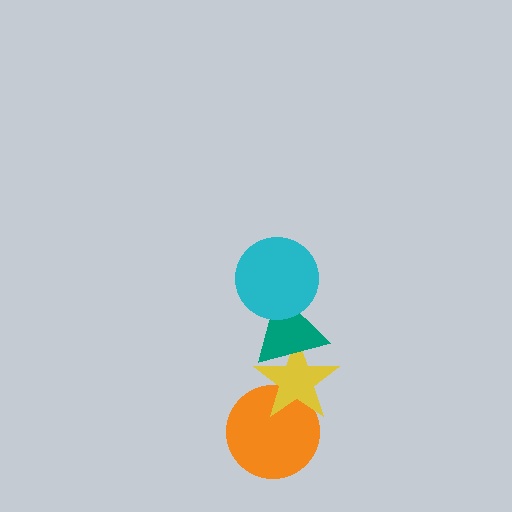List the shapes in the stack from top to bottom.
From top to bottom: the cyan circle, the teal triangle, the yellow star, the orange circle.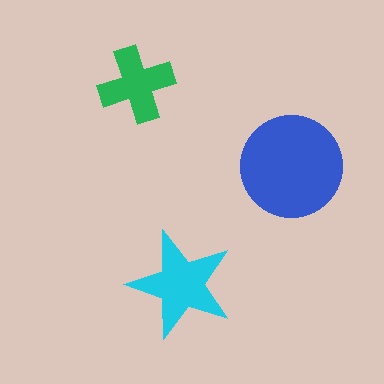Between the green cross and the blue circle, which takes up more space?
The blue circle.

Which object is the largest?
The blue circle.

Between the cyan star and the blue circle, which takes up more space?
The blue circle.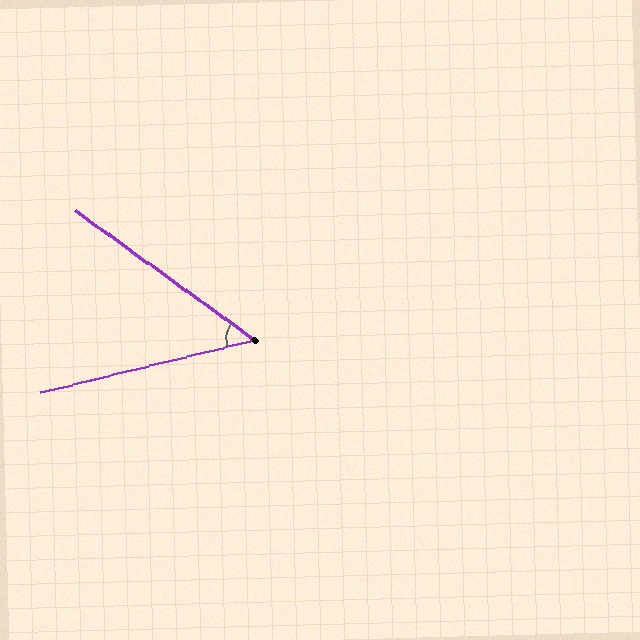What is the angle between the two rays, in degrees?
Approximately 49 degrees.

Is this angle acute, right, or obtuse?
It is acute.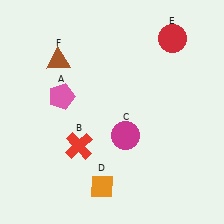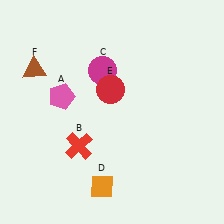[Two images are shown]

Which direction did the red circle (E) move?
The red circle (E) moved left.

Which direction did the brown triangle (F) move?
The brown triangle (F) moved left.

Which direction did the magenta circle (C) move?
The magenta circle (C) moved up.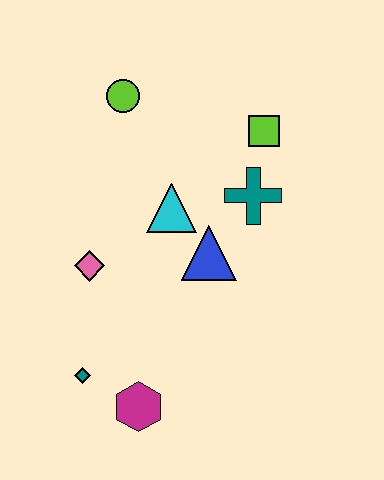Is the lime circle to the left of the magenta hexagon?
Yes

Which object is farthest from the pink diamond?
The lime square is farthest from the pink diamond.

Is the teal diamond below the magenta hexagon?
No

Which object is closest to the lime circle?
The cyan triangle is closest to the lime circle.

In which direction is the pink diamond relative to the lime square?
The pink diamond is to the left of the lime square.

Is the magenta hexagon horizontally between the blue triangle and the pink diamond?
Yes